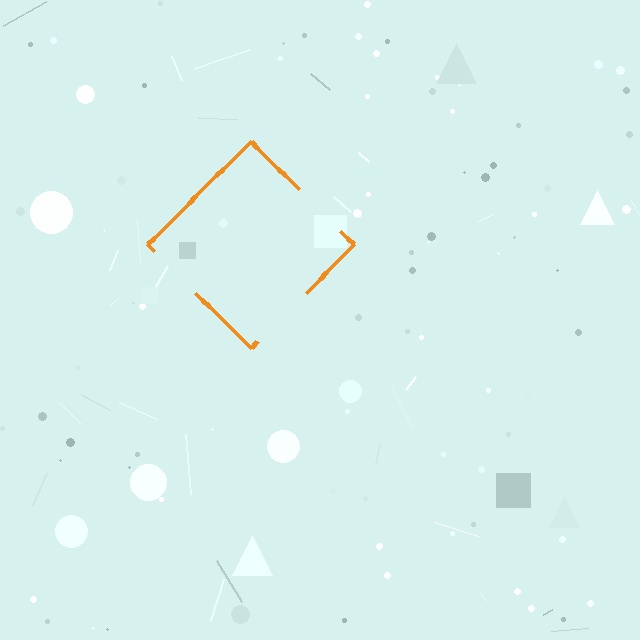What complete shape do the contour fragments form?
The contour fragments form a diamond.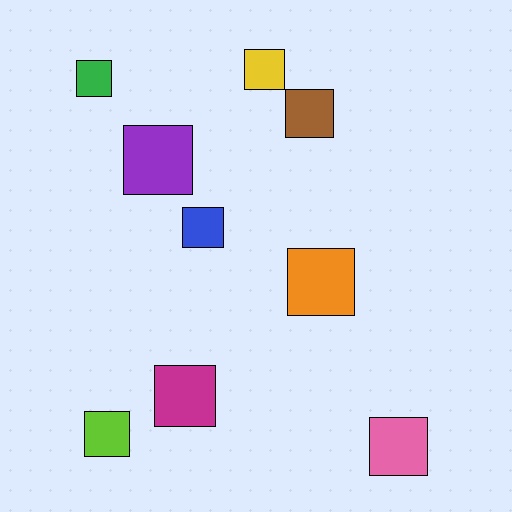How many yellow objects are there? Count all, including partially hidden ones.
There is 1 yellow object.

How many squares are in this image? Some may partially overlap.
There are 9 squares.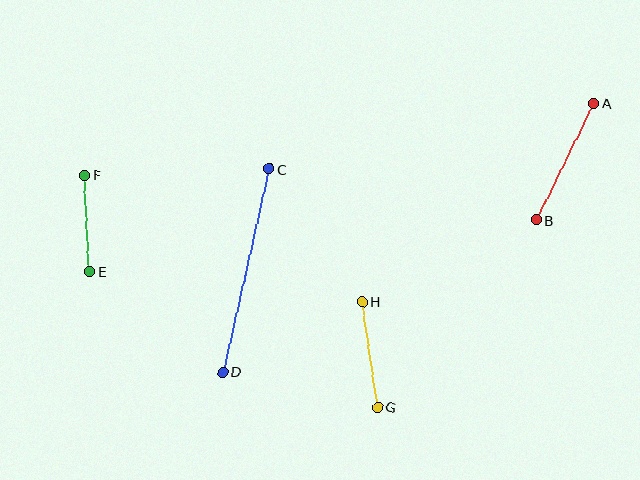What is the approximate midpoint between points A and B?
The midpoint is at approximately (565, 162) pixels.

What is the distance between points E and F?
The distance is approximately 96 pixels.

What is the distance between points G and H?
The distance is approximately 107 pixels.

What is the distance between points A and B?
The distance is approximately 130 pixels.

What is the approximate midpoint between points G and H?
The midpoint is at approximately (370, 354) pixels.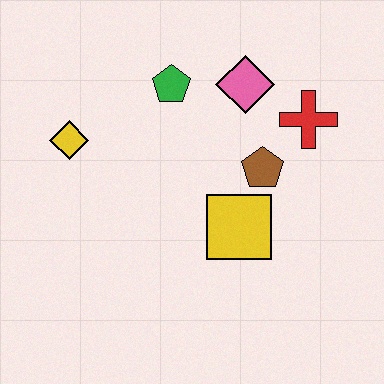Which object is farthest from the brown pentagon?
The yellow diamond is farthest from the brown pentagon.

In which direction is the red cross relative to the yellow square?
The red cross is above the yellow square.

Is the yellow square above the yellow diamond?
No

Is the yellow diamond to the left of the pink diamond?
Yes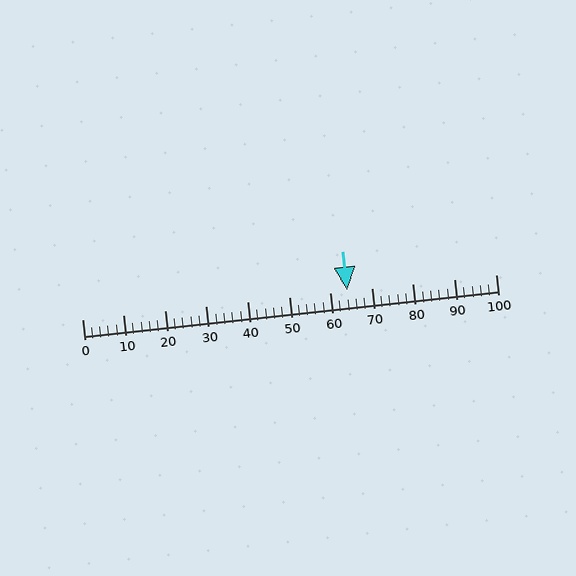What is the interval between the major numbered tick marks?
The major tick marks are spaced 10 units apart.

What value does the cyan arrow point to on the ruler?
The cyan arrow points to approximately 64.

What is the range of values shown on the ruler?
The ruler shows values from 0 to 100.